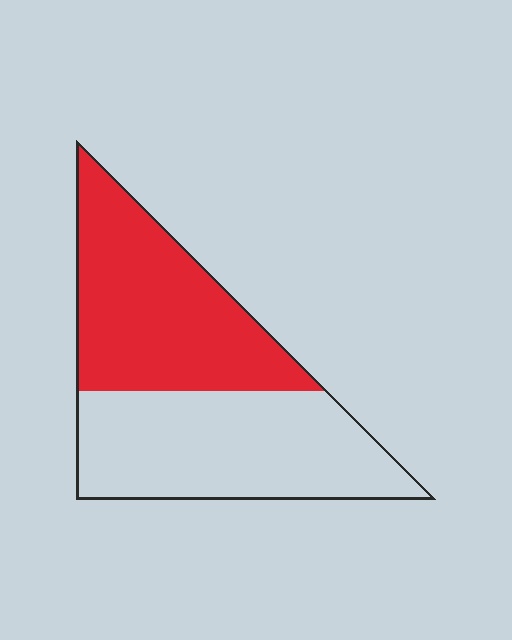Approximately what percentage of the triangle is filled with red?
Approximately 50%.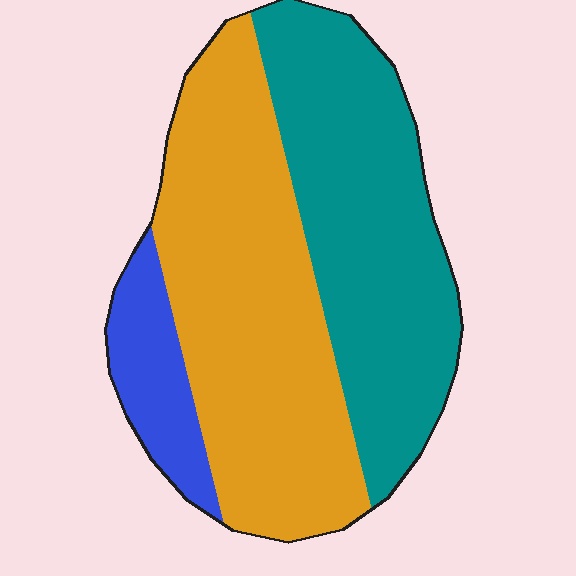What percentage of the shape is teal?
Teal covers around 40% of the shape.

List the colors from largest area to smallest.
From largest to smallest: orange, teal, blue.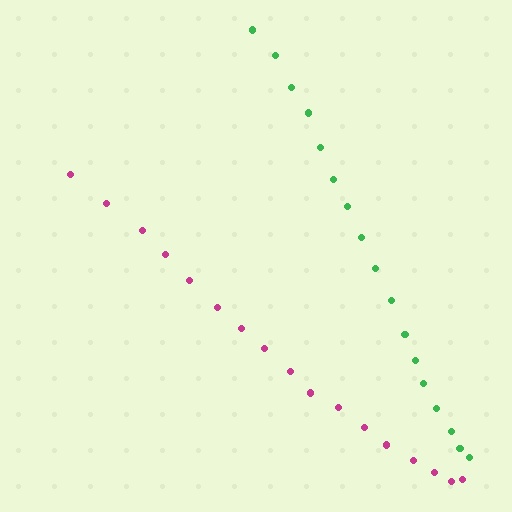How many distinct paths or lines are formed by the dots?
There are 2 distinct paths.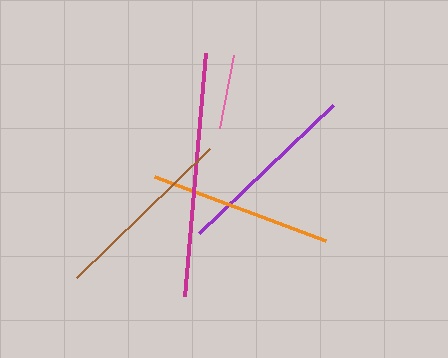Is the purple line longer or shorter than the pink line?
The purple line is longer than the pink line.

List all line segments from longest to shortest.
From longest to shortest: magenta, brown, purple, orange, pink.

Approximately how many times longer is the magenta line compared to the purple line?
The magenta line is approximately 1.3 times the length of the purple line.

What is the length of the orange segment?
The orange segment is approximately 183 pixels long.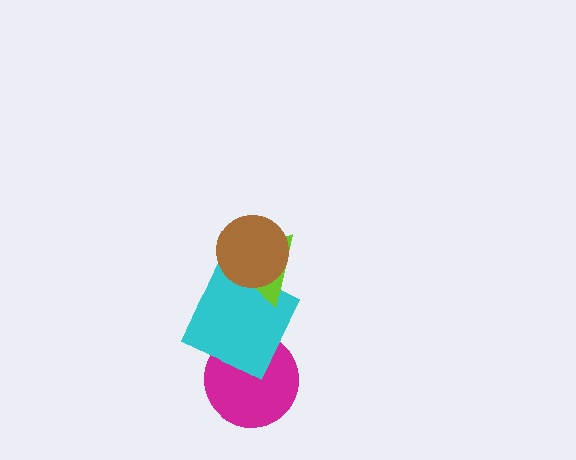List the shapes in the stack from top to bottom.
From top to bottom: the brown circle, the lime triangle, the cyan square, the magenta circle.